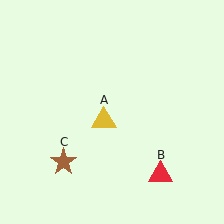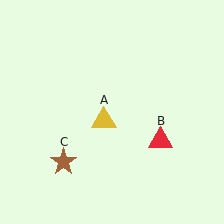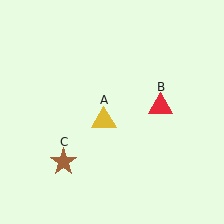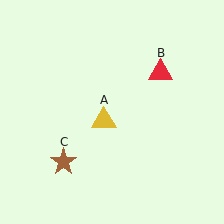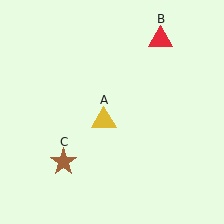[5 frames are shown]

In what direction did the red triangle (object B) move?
The red triangle (object B) moved up.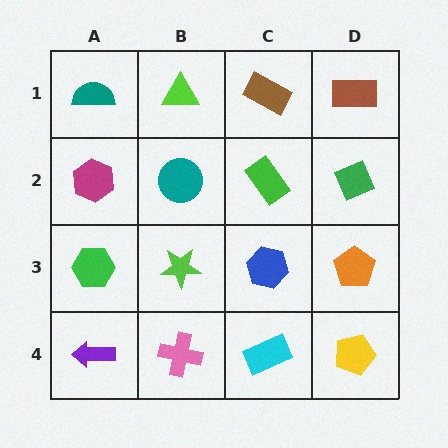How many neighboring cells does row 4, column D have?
2.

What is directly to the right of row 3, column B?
A blue hexagon.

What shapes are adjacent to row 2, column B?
A lime triangle (row 1, column B), a lime star (row 3, column B), a magenta hexagon (row 2, column A), a green rectangle (row 2, column C).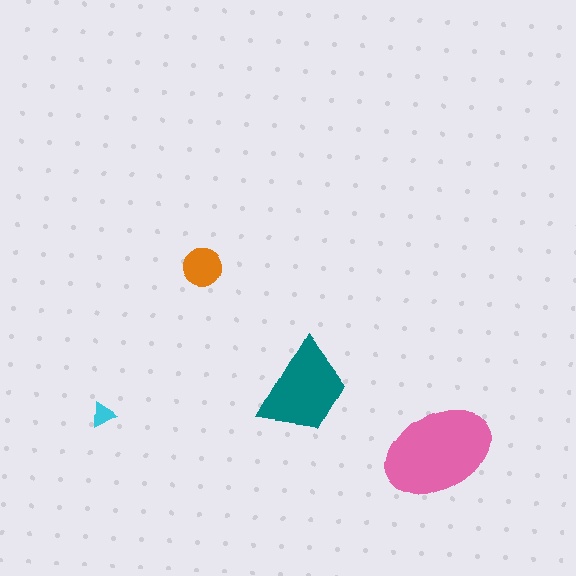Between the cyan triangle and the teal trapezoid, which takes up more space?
The teal trapezoid.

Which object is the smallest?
The cyan triangle.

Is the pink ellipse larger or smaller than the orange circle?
Larger.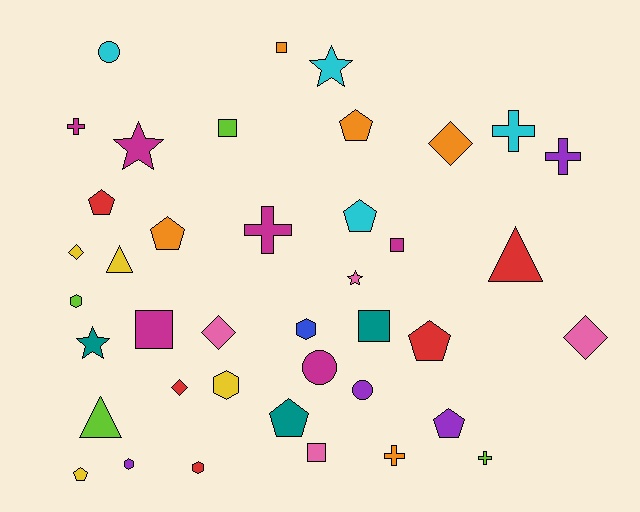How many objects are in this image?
There are 40 objects.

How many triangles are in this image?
There are 3 triangles.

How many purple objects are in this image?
There are 4 purple objects.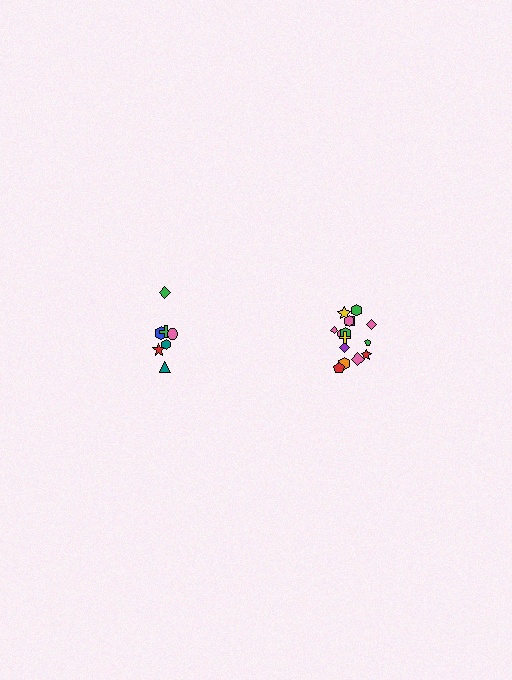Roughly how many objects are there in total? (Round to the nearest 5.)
Roughly 20 objects in total.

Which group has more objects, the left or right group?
The right group.